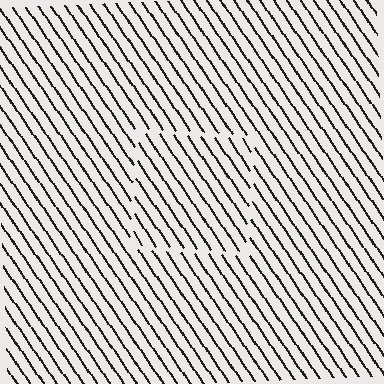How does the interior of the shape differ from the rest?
The interior of the shape contains the same grating, shifted by half a period — the contour is defined by the phase discontinuity where line-ends from the inner and outer gratings abut.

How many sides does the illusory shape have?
4 sides — the line-ends trace a square.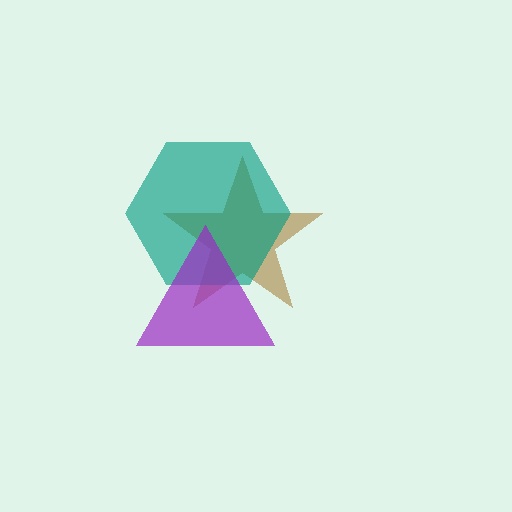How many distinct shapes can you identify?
There are 3 distinct shapes: a brown star, a teal hexagon, a purple triangle.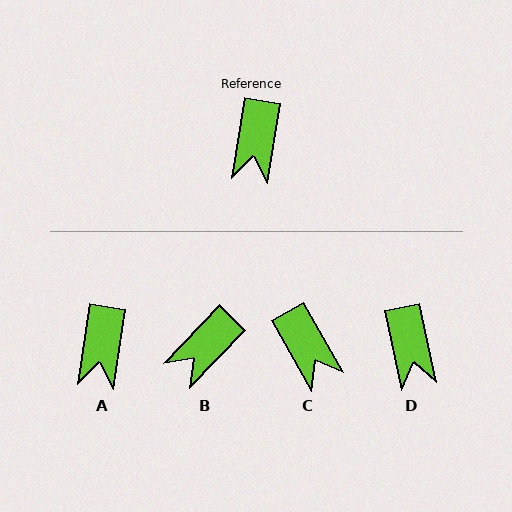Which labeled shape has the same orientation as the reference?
A.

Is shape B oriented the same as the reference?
No, it is off by about 36 degrees.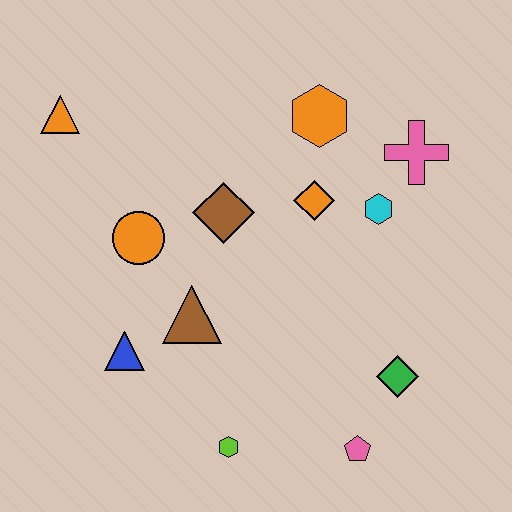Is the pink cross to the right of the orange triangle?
Yes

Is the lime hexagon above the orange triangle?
No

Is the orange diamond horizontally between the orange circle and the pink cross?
Yes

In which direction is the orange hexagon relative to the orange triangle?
The orange hexagon is to the right of the orange triangle.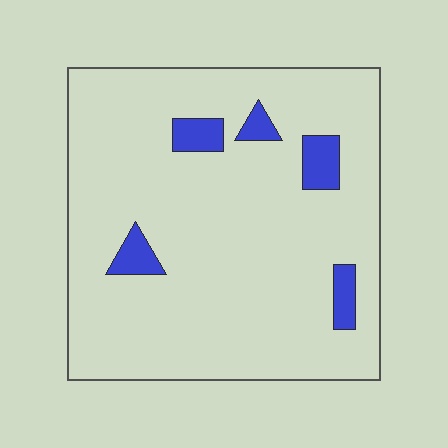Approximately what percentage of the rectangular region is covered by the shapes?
Approximately 10%.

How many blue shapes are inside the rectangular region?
5.